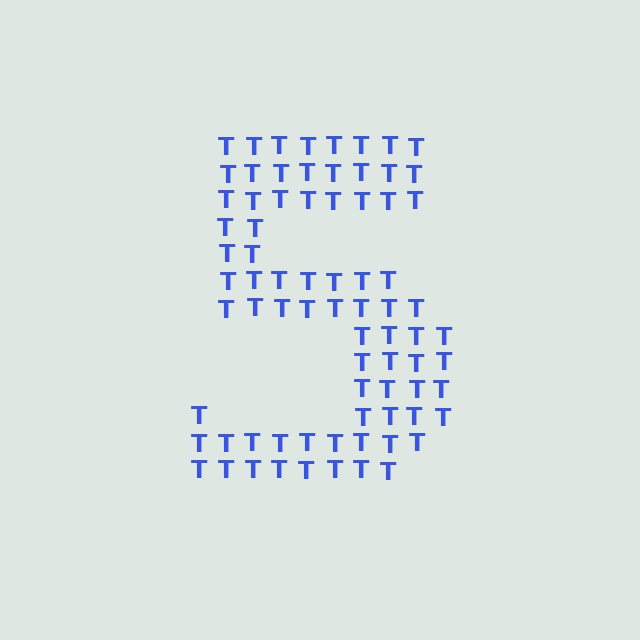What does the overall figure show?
The overall figure shows the digit 5.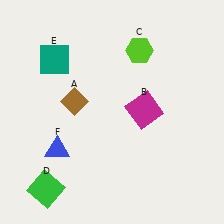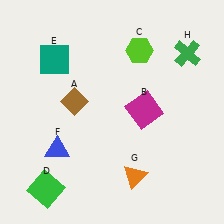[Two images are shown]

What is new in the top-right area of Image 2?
A green cross (H) was added in the top-right area of Image 2.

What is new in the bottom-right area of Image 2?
An orange triangle (G) was added in the bottom-right area of Image 2.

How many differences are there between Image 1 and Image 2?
There are 2 differences between the two images.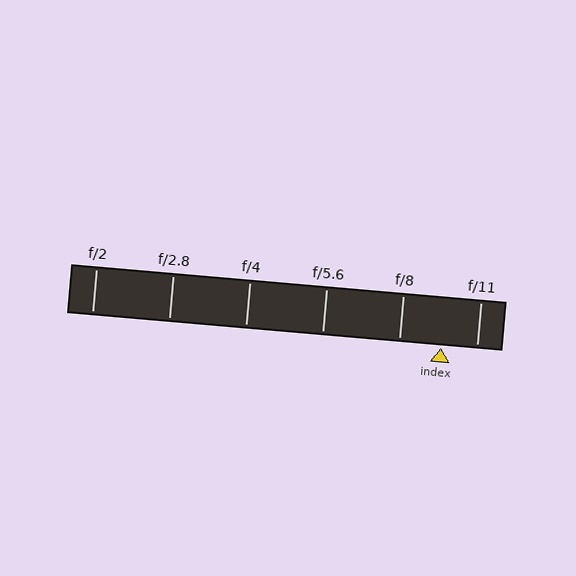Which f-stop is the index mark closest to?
The index mark is closest to f/11.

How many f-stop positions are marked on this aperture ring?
There are 6 f-stop positions marked.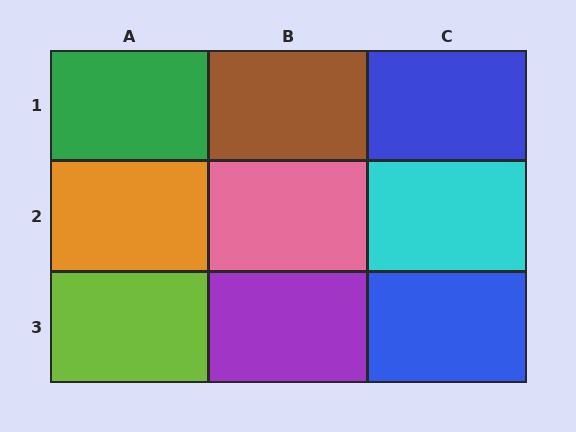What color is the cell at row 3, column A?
Lime.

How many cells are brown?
1 cell is brown.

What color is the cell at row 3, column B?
Purple.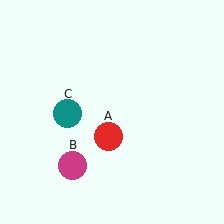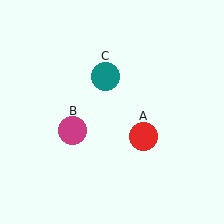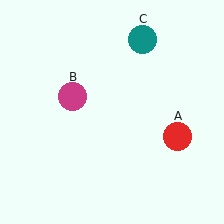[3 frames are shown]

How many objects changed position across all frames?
3 objects changed position: red circle (object A), magenta circle (object B), teal circle (object C).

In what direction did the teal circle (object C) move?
The teal circle (object C) moved up and to the right.